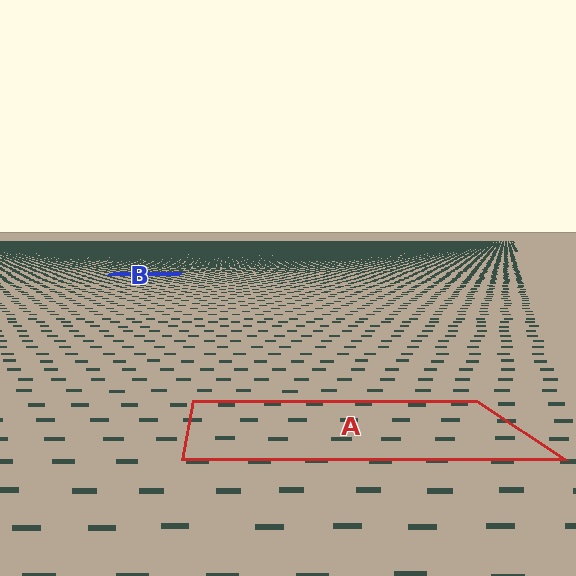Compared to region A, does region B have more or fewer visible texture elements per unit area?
Region B has more texture elements per unit area — they are packed more densely because it is farther away.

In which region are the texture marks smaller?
The texture marks are smaller in region B, because it is farther away.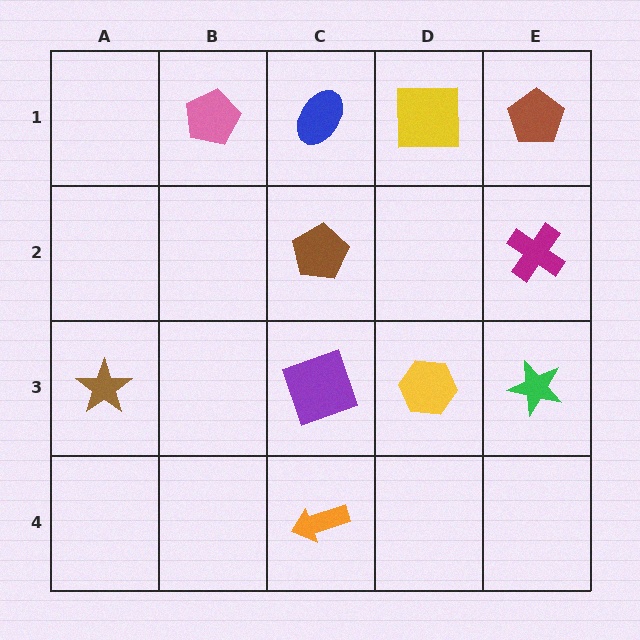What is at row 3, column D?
A yellow hexagon.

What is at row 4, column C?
An orange arrow.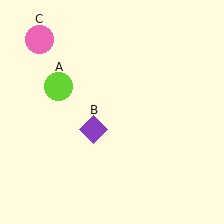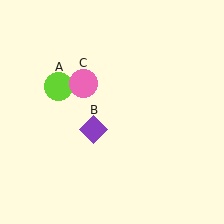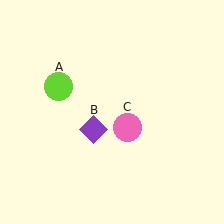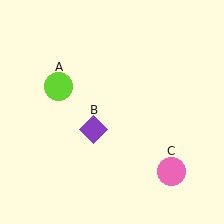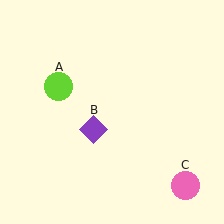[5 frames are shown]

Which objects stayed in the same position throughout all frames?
Lime circle (object A) and purple diamond (object B) remained stationary.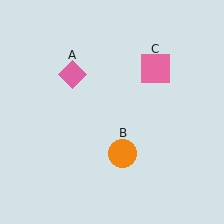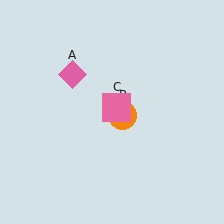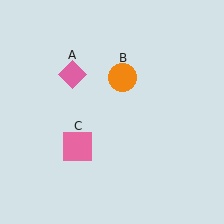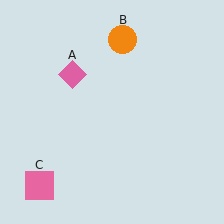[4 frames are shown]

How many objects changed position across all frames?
2 objects changed position: orange circle (object B), pink square (object C).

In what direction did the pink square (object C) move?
The pink square (object C) moved down and to the left.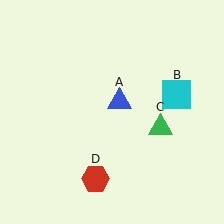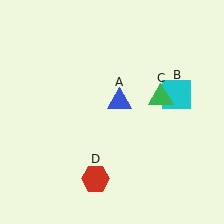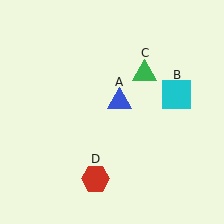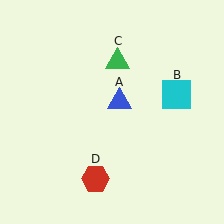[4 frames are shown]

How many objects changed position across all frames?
1 object changed position: green triangle (object C).